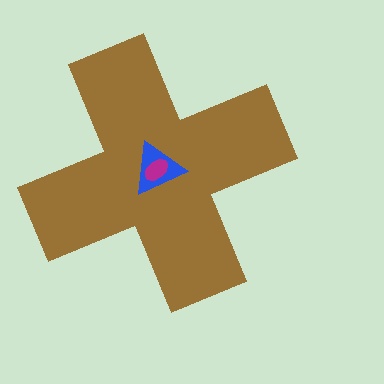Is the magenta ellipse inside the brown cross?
Yes.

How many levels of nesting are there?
3.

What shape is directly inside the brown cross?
The blue triangle.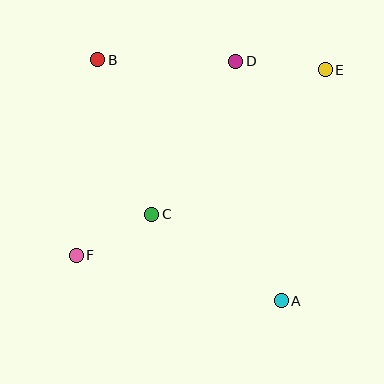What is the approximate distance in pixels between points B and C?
The distance between B and C is approximately 163 pixels.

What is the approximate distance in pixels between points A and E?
The distance between A and E is approximately 235 pixels.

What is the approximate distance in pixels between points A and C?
The distance between A and C is approximately 155 pixels.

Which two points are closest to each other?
Points C and F are closest to each other.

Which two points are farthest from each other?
Points E and F are farthest from each other.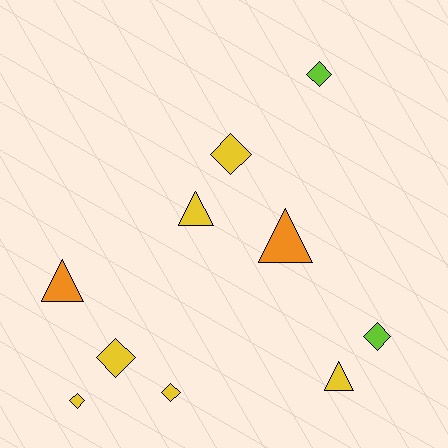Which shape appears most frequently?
Diamond, with 6 objects.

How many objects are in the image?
There are 10 objects.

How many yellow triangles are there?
There are 2 yellow triangles.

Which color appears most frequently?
Yellow, with 6 objects.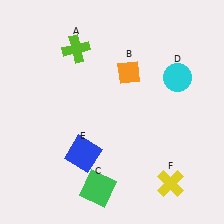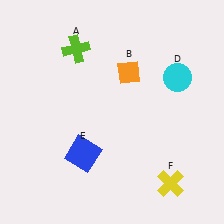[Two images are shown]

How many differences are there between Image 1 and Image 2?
There is 1 difference between the two images.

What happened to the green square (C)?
The green square (C) was removed in Image 2. It was in the bottom-left area of Image 1.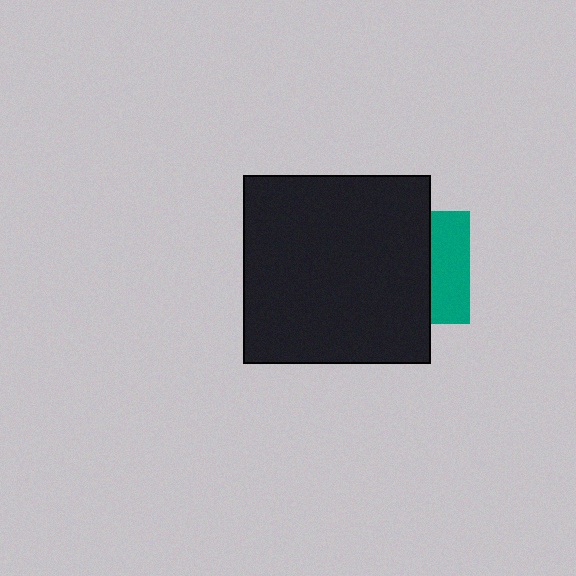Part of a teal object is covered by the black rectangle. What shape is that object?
It is a square.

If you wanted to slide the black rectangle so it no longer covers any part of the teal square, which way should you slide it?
Slide it left — that is the most direct way to separate the two shapes.